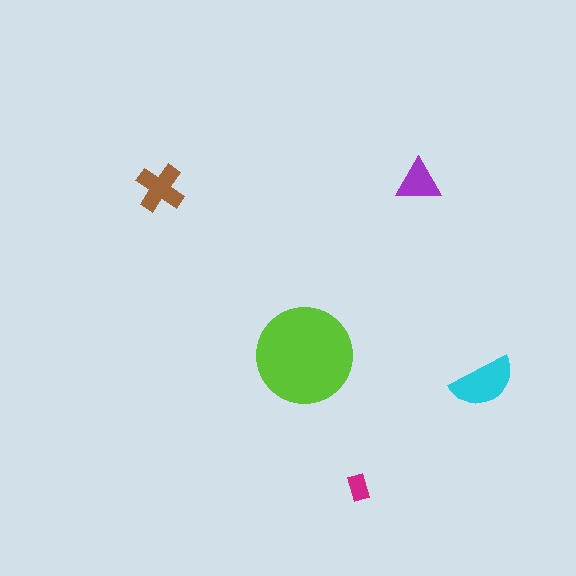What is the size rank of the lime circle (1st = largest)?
1st.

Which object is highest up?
The purple triangle is topmost.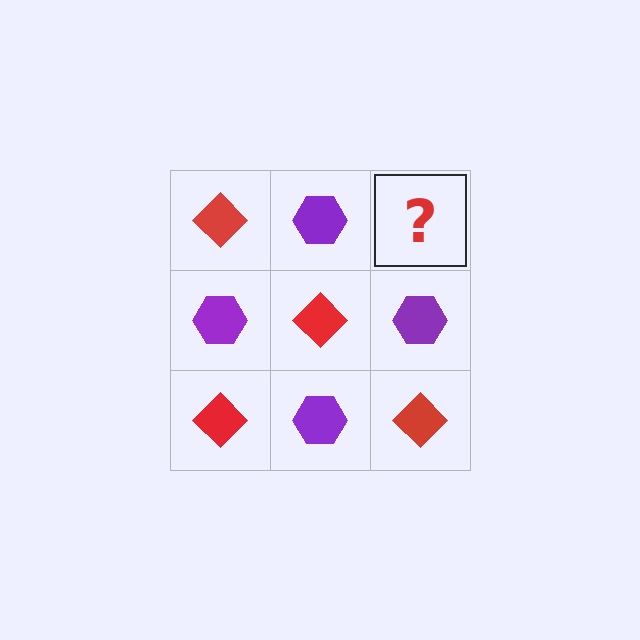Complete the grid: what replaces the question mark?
The question mark should be replaced with a red diamond.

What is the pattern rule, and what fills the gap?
The rule is that it alternates red diamond and purple hexagon in a checkerboard pattern. The gap should be filled with a red diamond.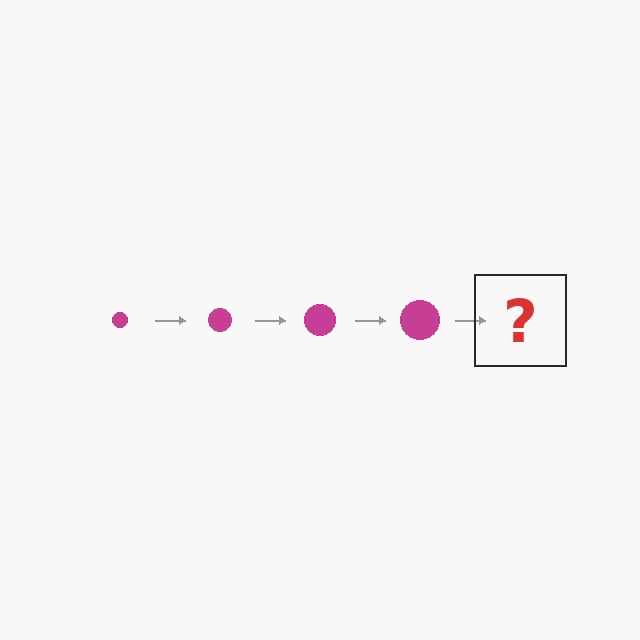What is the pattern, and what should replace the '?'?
The pattern is that the circle gets progressively larger each step. The '?' should be a magenta circle, larger than the previous one.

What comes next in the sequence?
The next element should be a magenta circle, larger than the previous one.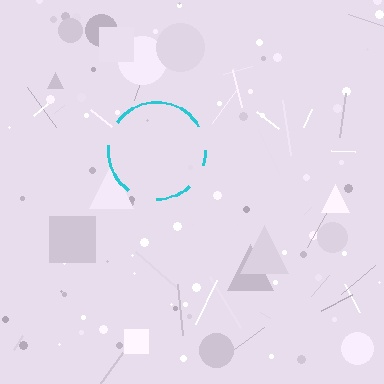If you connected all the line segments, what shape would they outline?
They would outline a circle.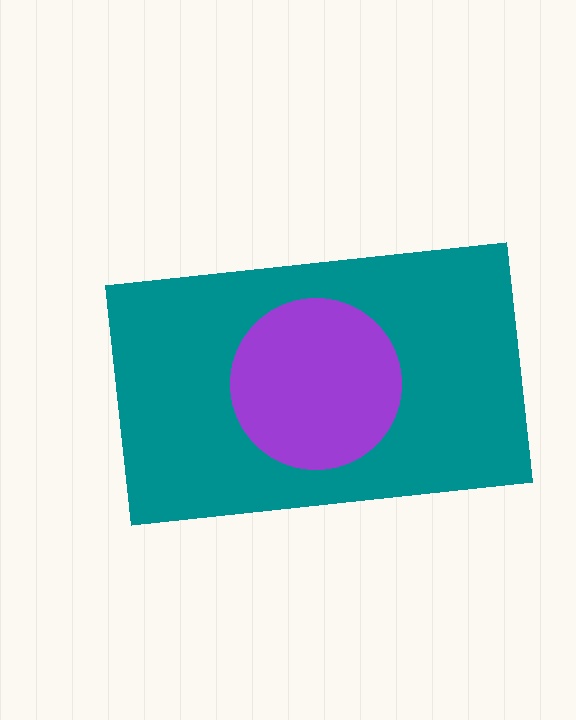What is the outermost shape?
The teal rectangle.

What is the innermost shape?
The purple circle.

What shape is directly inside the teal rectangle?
The purple circle.